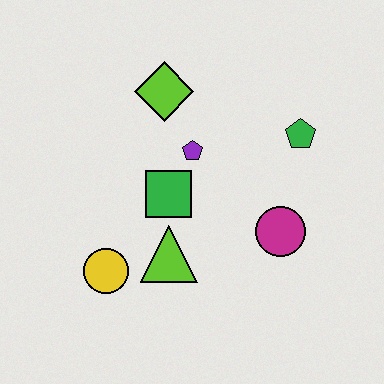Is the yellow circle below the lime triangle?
Yes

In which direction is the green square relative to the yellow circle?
The green square is above the yellow circle.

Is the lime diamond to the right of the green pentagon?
No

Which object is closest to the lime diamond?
The purple pentagon is closest to the lime diamond.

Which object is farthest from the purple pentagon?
The yellow circle is farthest from the purple pentagon.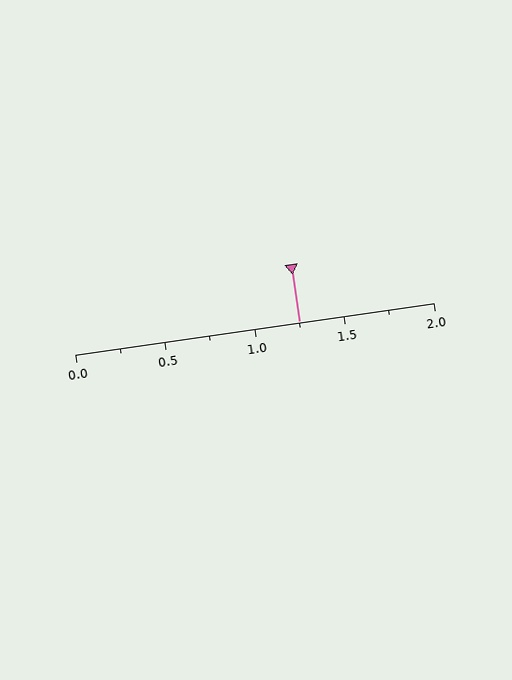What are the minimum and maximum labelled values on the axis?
The axis runs from 0.0 to 2.0.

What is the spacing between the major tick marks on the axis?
The major ticks are spaced 0.5 apart.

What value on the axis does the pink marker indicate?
The marker indicates approximately 1.25.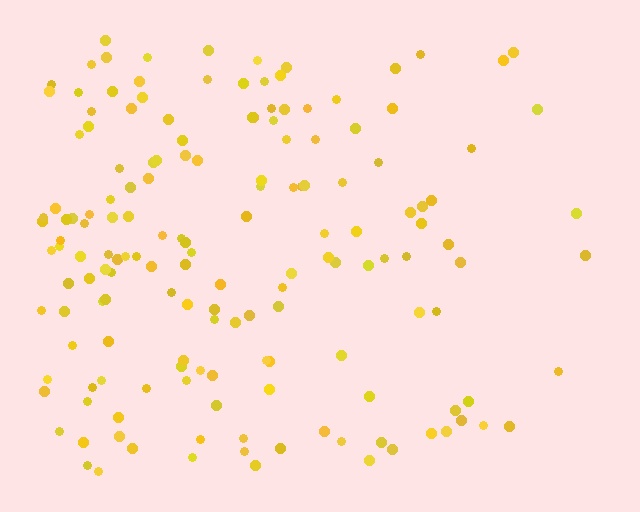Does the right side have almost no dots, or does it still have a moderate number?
Still a moderate number, just noticeably fewer than the left.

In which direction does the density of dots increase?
From right to left, with the left side densest.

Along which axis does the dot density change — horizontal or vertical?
Horizontal.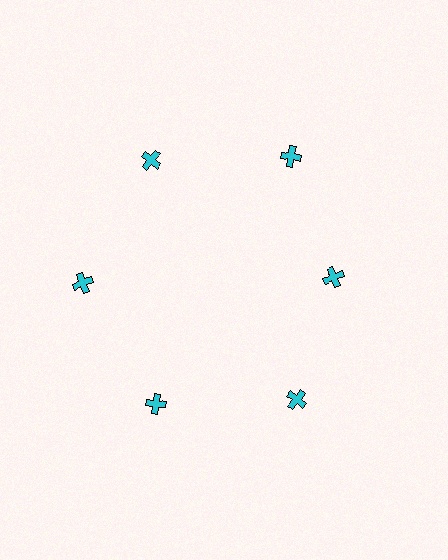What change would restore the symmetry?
The symmetry would be restored by moving it outward, back onto the ring so that all 6 crosses sit at equal angles and equal distance from the center.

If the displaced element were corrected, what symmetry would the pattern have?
It would have 6-fold rotational symmetry — the pattern would map onto itself every 60 degrees.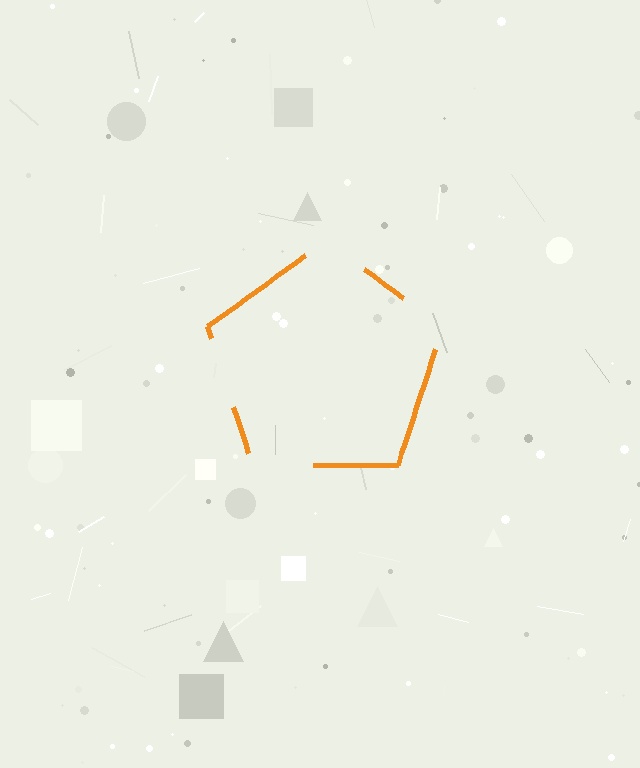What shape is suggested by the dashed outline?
The dashed outline suggests a pentagon.